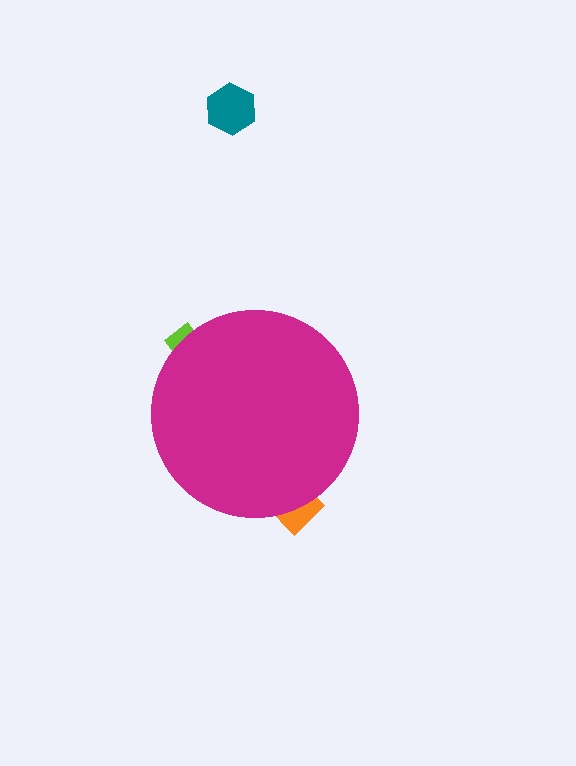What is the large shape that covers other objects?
A magenta circle.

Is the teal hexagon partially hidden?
No, the teal hexagon is fully visible.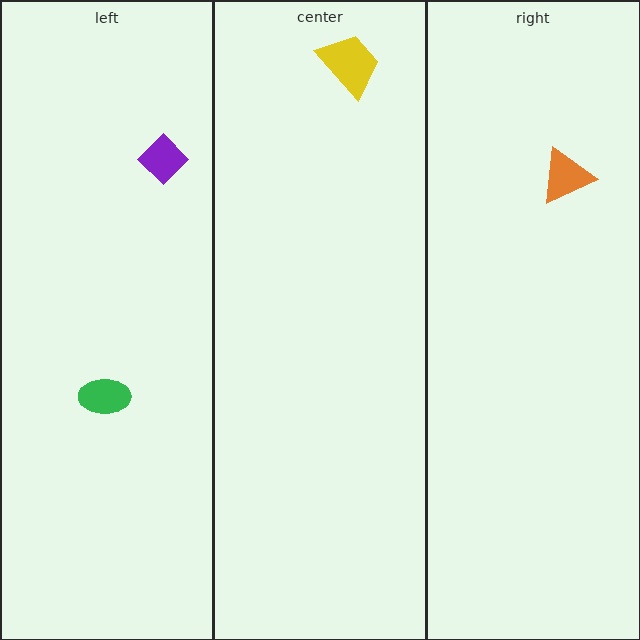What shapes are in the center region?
The yellow trapezoid.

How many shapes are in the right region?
1.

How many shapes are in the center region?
1.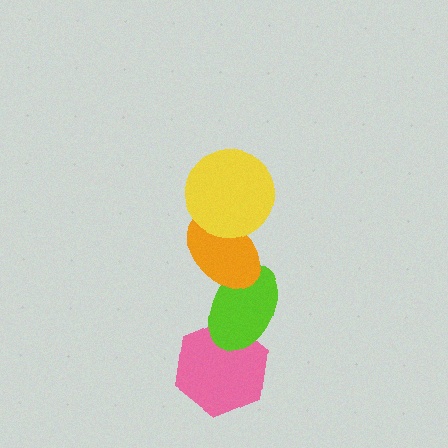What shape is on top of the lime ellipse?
The orange ellipse is on top of the lime ellipse.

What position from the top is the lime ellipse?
The lime ellipse is 3rd from the top.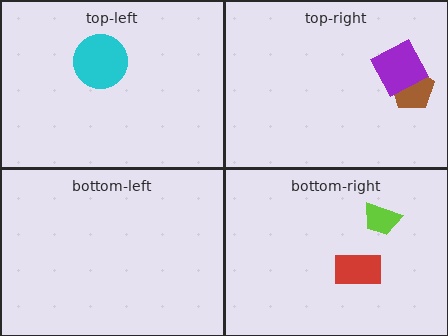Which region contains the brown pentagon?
The top-right region.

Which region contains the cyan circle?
The top-left region.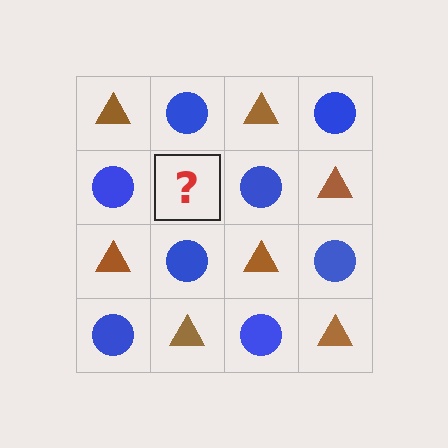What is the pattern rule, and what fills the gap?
The rule is that it alternates brown triangle and blue circle in a checkerboard pattern. The gap should be filled with a brown triangle.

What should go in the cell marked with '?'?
The missing cell should contain a brown triangle.